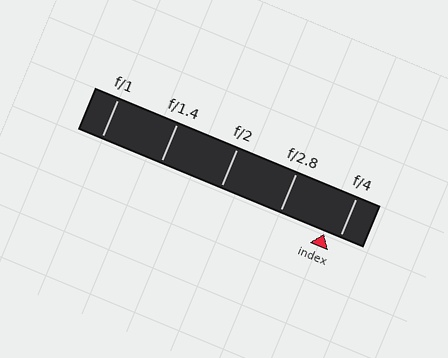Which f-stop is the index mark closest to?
The index mark is closest to f/4.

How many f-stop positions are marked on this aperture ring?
There are 5 f-stop positions marked.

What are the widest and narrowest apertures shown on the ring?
The widest aperture shown is f/1 and the narrowest is f/4.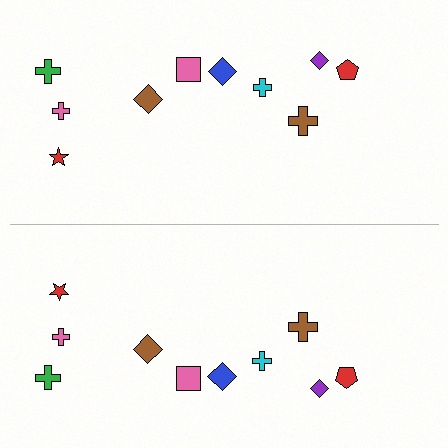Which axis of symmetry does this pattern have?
The pattern has a horizontal axis of symmetry running through the center of the image.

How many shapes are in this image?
There are 20 shapes in this image.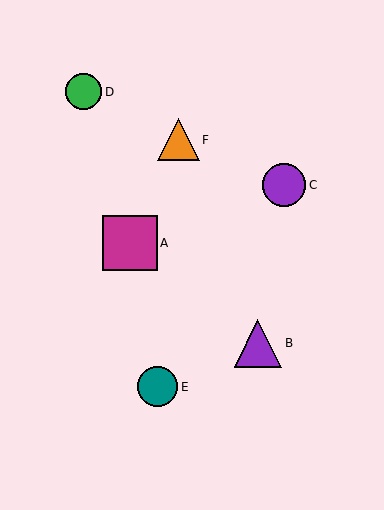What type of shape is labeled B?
Shape B is a purple triangle.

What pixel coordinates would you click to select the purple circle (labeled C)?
Click at (284, 185) to select the purple circle C.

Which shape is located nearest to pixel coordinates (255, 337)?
The purple triangle (labeled B) at (258, 343) is nearest to that location.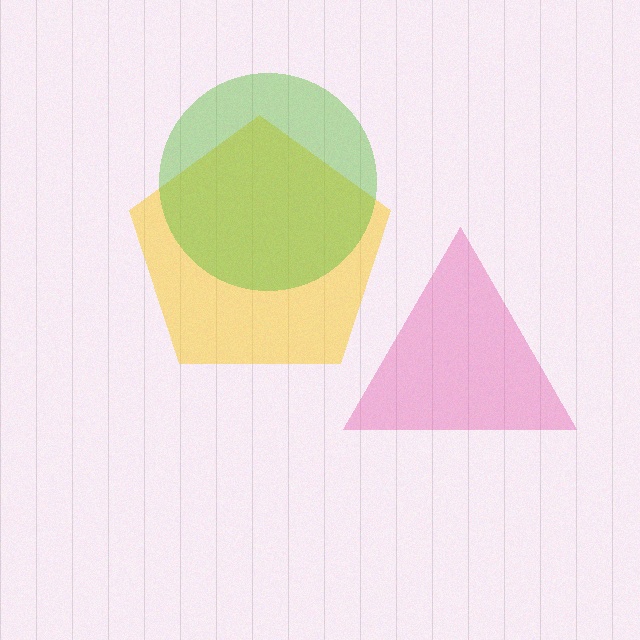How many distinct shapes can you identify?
There are 3 distinct shapes: a yellow pentagon, a pink triangle, a lime circle.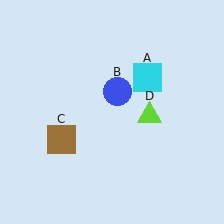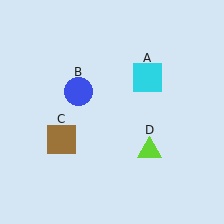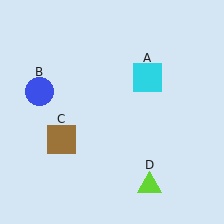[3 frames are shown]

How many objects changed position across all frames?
2 objects changed position: blue circle (object B), lime triangle (object D).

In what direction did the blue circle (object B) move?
The blue circle (object B) moved left.